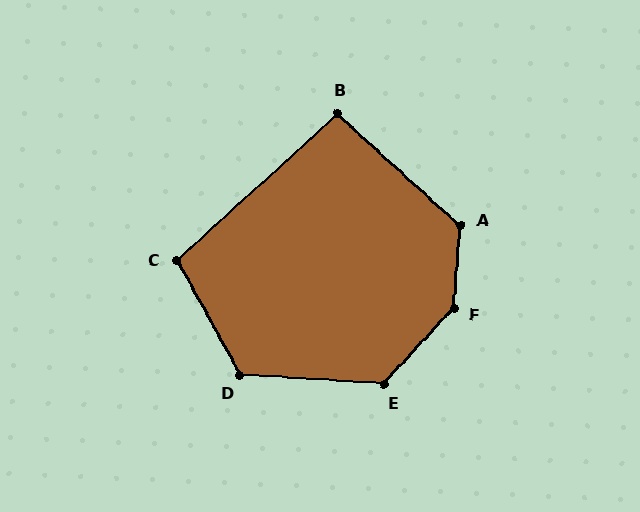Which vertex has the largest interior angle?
F, at approximately 142 degrees.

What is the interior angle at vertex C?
Approximately 103 degrees (obtuse).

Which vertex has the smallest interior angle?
B, at approximately 95 degrees.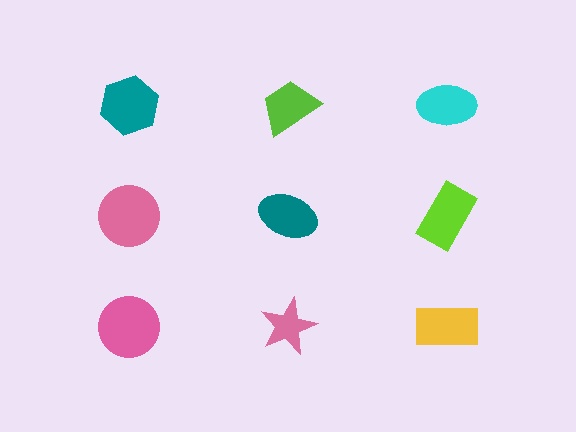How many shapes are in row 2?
3 shapes.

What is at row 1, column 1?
A teal hexagon.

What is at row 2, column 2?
A teal ellipse.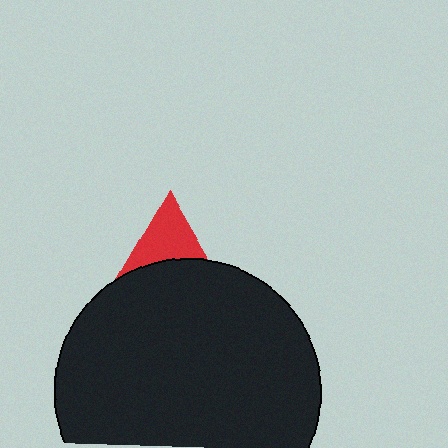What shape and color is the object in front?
The object in front is a black circle.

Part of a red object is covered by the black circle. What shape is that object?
It is a triangle.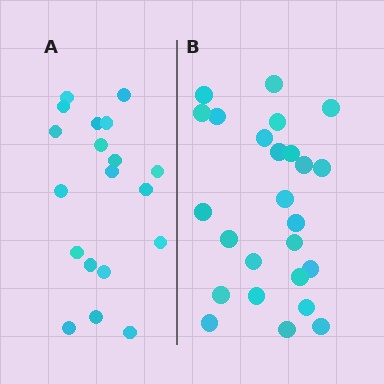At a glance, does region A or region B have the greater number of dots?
Region B (the right region) has more dots.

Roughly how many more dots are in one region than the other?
Region B has about 6 more dots than region A.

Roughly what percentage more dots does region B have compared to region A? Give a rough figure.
About 30% more.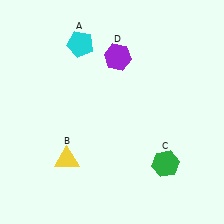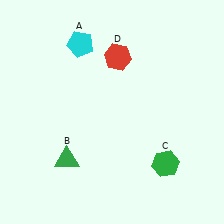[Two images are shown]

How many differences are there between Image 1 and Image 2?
There are 2 differences between the two images.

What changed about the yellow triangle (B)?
In Image 1, B is yellow. In Image 2, it changed to green.